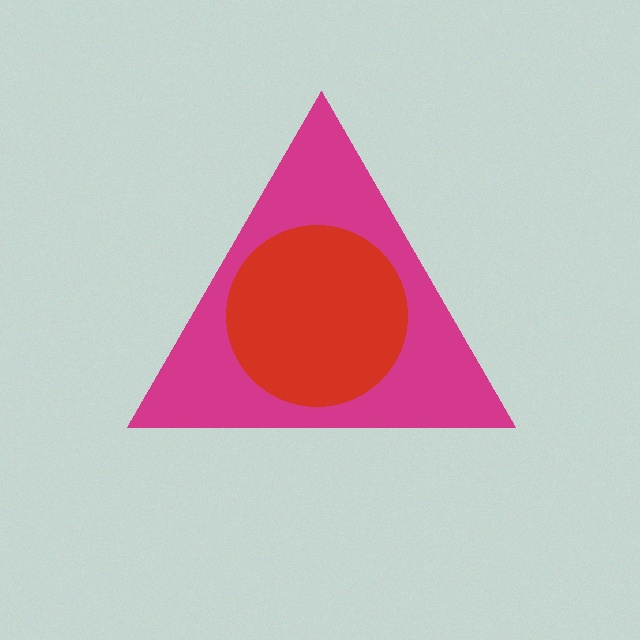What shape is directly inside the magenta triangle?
The red circle.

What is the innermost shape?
The red circle.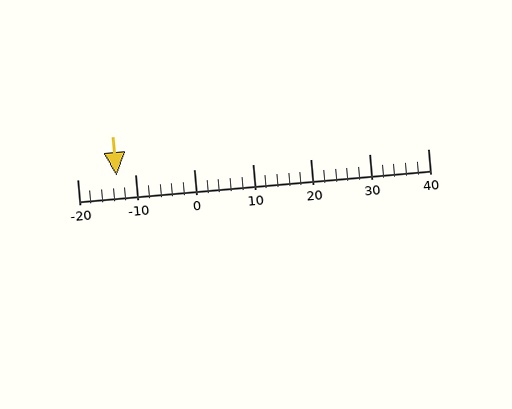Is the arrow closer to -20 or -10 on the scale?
The arrow is closer to -10.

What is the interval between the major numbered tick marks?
The major tick marks are spaced 10 units apart.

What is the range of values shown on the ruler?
The ruler shows values from -20 to 40.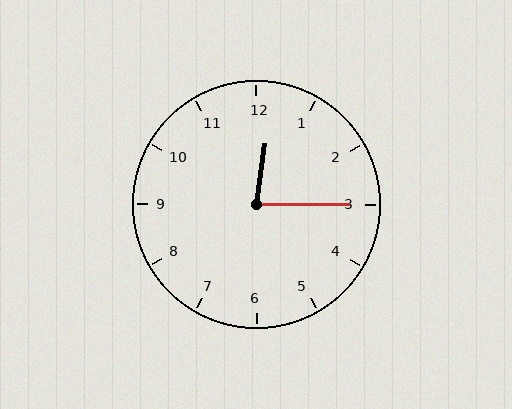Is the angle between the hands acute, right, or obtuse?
It is acute.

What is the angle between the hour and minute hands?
Approximately 82 degrees.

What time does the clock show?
12:15.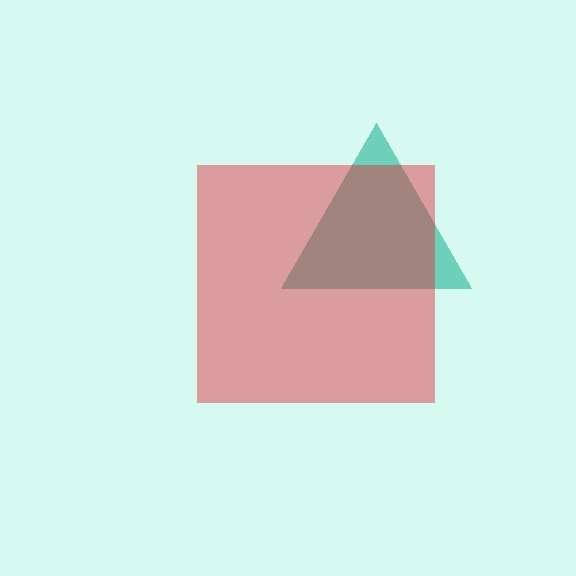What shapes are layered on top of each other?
The layered shapes are: a teal triangle, a red square.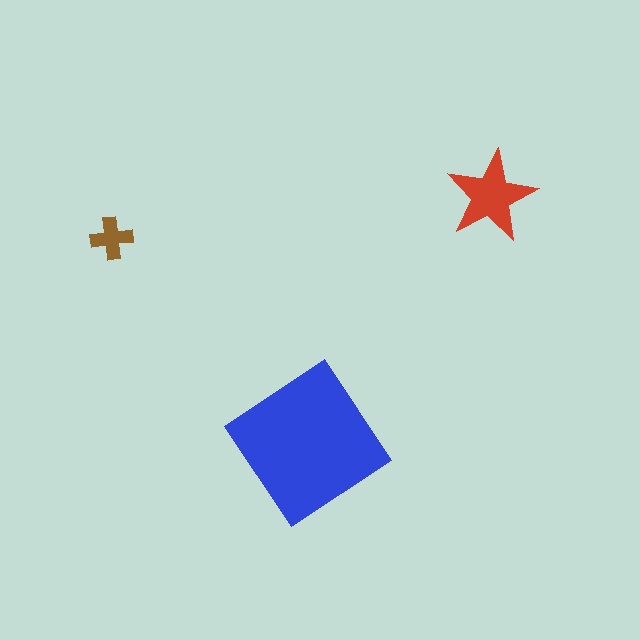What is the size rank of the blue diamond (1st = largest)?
1st.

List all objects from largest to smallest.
The blue diamond, the red star, the brown cross.